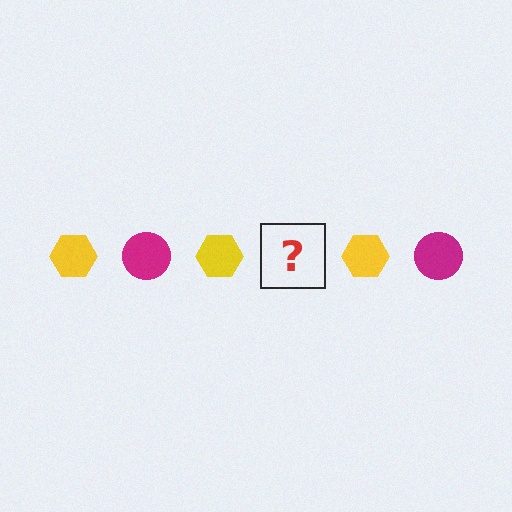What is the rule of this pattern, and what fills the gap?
The rule is that the pattern alternates between yellow hexagon and magenta circle. The gap should be filled with a magenta circle.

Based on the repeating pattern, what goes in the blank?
The blank should be a magenta circle.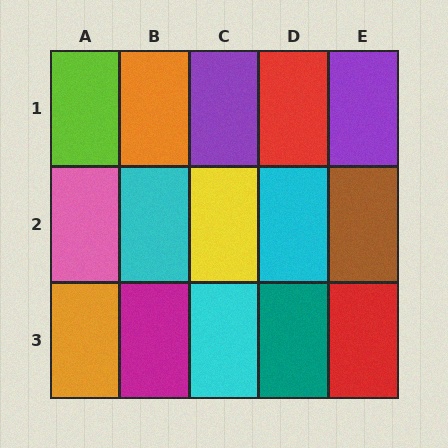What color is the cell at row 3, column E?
Red.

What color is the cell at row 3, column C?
Cyan.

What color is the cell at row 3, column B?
Magenta.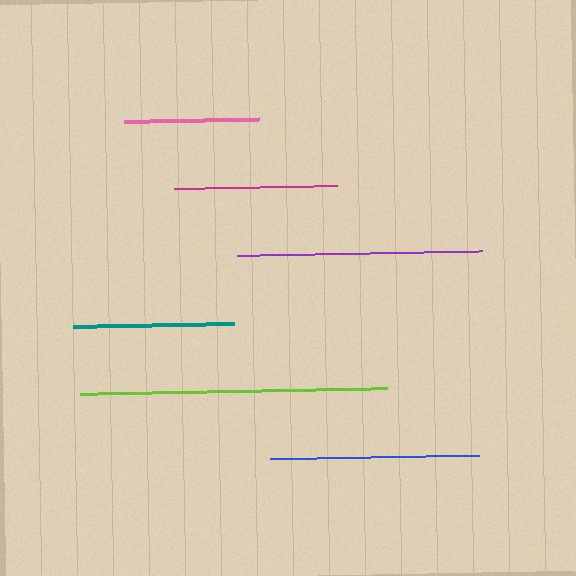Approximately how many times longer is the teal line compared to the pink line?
The teal line is approximately 1.2 times the length of the pink line.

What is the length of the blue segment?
The blue segment is approximately 209 pixels long.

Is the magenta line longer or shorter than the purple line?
The purple line is longer than the magenta line.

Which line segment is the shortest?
The pink line is the shortest at approximately 134 pixels.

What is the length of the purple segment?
The purple segment is approximately 245 pixels long.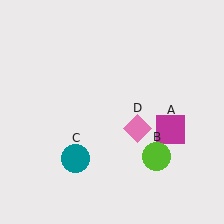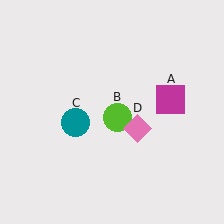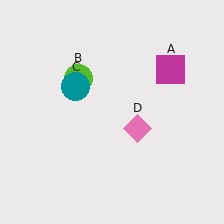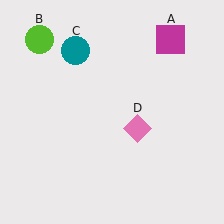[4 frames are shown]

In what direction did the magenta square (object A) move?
The magenta square (object A) moved up.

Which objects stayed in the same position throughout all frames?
Pink diamond (object D) remained stationary.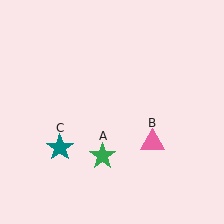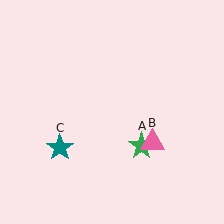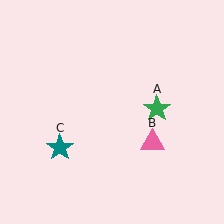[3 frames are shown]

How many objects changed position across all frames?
1 object changed position: green star (object A).